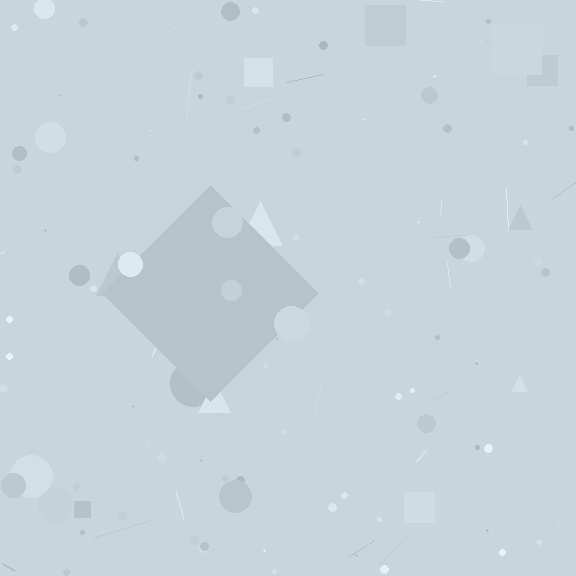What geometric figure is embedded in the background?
A diamond is embedded in the background.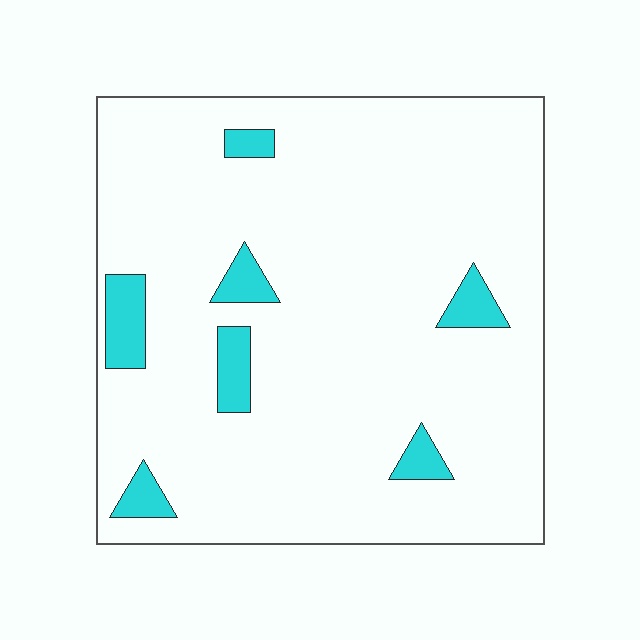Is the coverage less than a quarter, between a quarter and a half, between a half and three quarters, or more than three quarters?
Less than a quarter.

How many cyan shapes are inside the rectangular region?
7.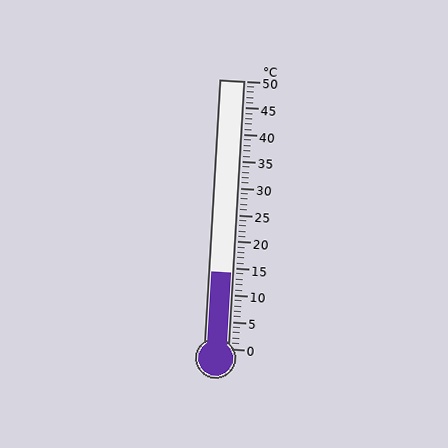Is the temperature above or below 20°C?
The temperature is below 20°C.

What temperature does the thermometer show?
The thermometer shows approximately 14°C.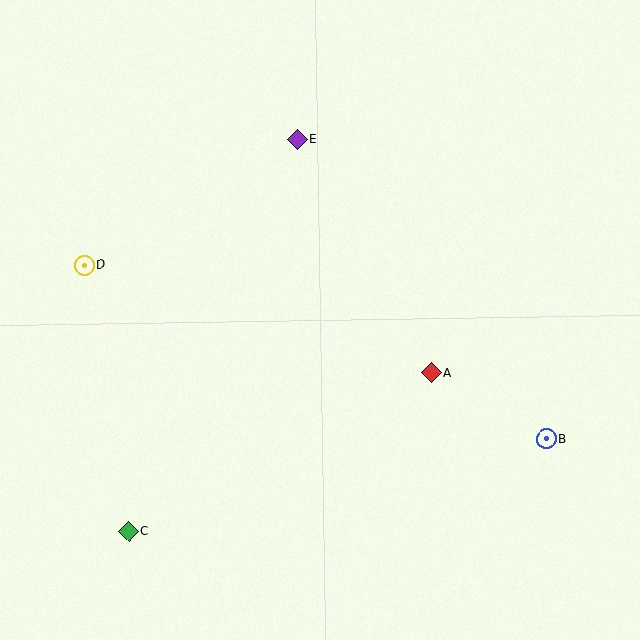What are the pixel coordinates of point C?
Point C is at (129, 531).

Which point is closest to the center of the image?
Point A at (431, 373) is closest to the center.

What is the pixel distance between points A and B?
The distance between A and B is 133 pixels.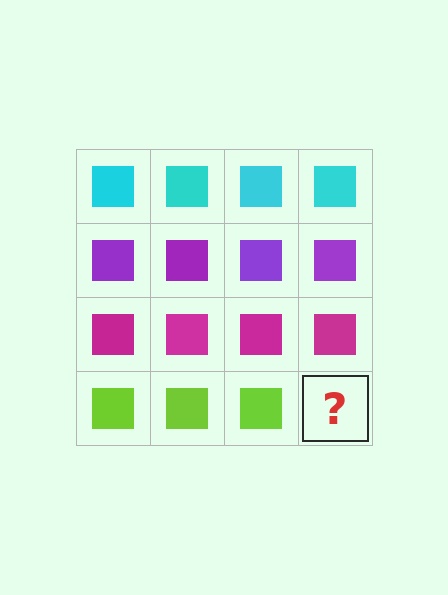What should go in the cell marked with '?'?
The missing cell should contain a lime square.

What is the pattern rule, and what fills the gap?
The rule is that each row has a consistent color. The gap should be filled with a lime square.